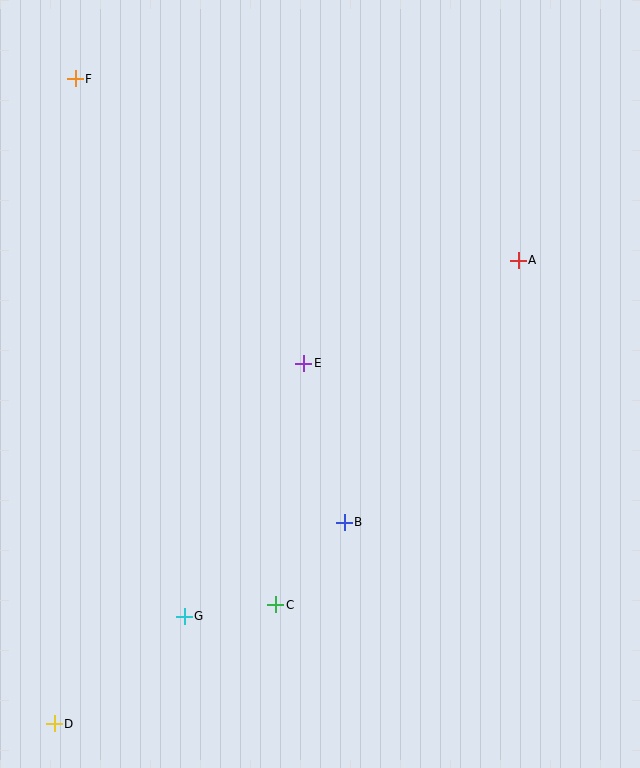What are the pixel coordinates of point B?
Point B is at (344, 522).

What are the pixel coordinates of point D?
Point D is at (54, 724).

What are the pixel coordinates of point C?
Point C is at (276, 605).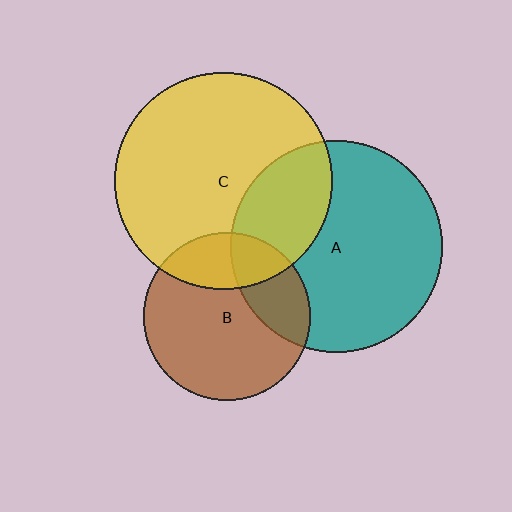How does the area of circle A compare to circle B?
Approximately 1.6 times.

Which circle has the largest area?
Circle C (yellow).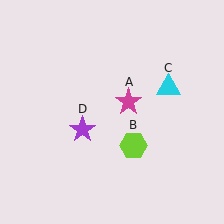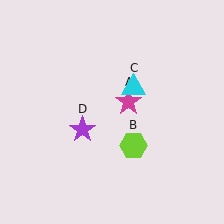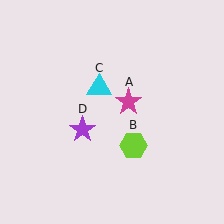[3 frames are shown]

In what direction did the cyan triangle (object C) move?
The cyan triangle (object C) moved left.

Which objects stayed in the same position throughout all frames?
Magenta star (object A) and lime hexagon (object B) and purple star (object D) remained stationary.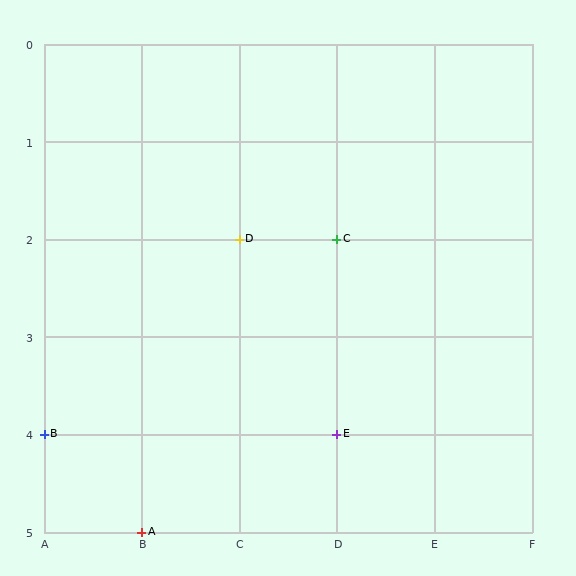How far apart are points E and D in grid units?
Points E and D are 1 column and 2 rows apart (about 2.2 grid units diagonally).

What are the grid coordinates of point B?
Point B is at grid coordinates (A, 4).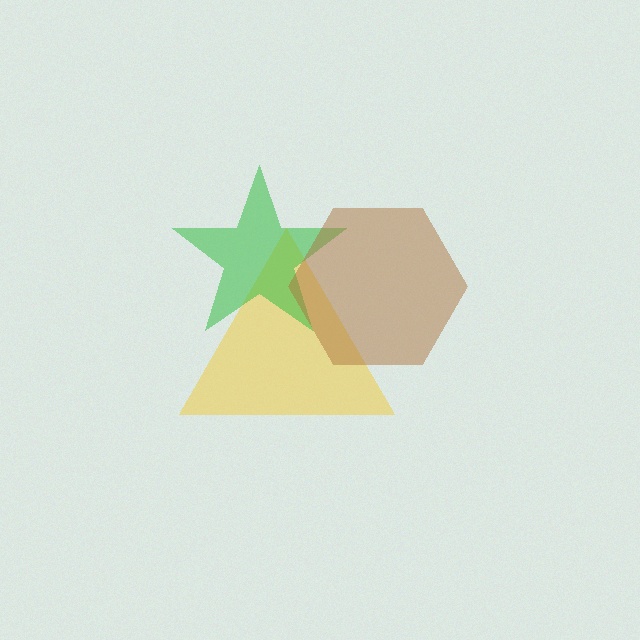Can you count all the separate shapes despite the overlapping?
Yes, there are 3 separate shapes.